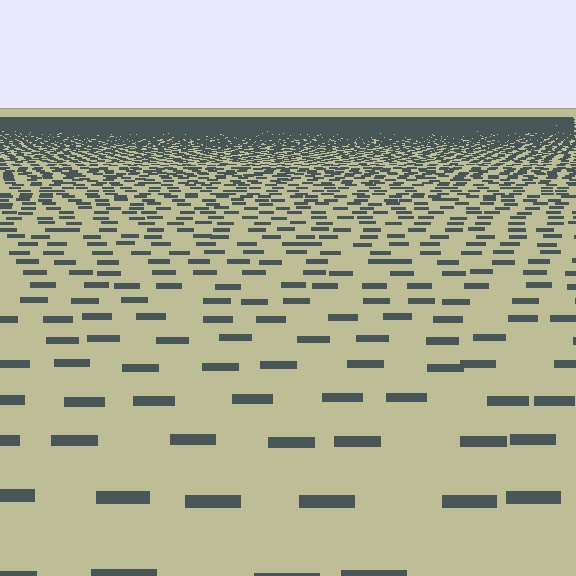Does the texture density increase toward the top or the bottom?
Density increases toward the top.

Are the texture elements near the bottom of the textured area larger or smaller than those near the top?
Larger. Near the bottom, elements are closer to the viewer and appear at a bigger on-screen size.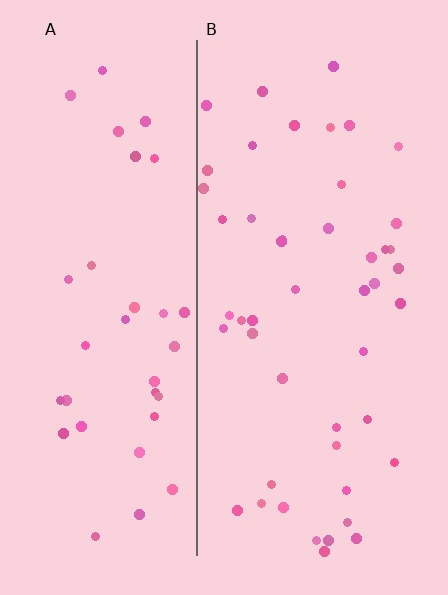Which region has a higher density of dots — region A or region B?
B (the right).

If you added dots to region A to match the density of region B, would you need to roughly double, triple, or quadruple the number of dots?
Approximately double.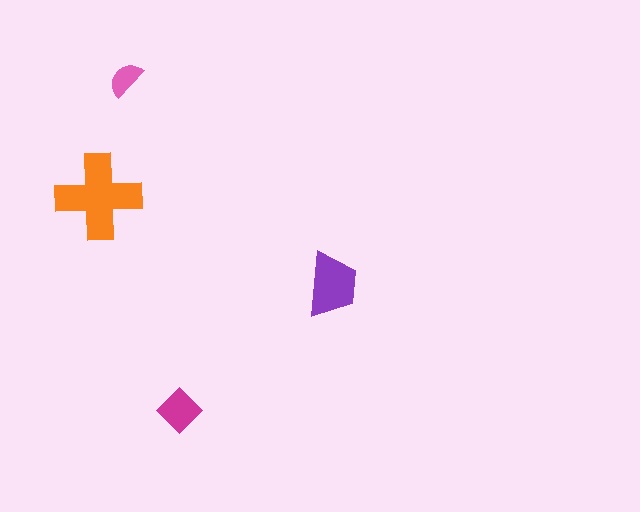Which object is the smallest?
The pink semicircle.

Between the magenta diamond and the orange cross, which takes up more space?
The orange cross.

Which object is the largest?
The orange cross.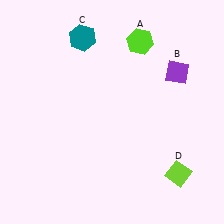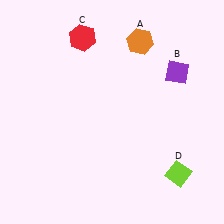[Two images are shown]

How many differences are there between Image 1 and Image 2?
There are 2 differences between the two images.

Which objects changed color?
A changed from lime to orange. C changed from teal to red.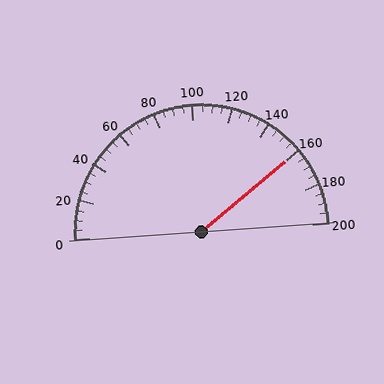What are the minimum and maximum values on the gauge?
The gauge ranges from 0 to 200.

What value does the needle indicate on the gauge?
The needle indicates approximately 160.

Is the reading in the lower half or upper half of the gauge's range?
The reading is in the upper half of the range (0 to 200).